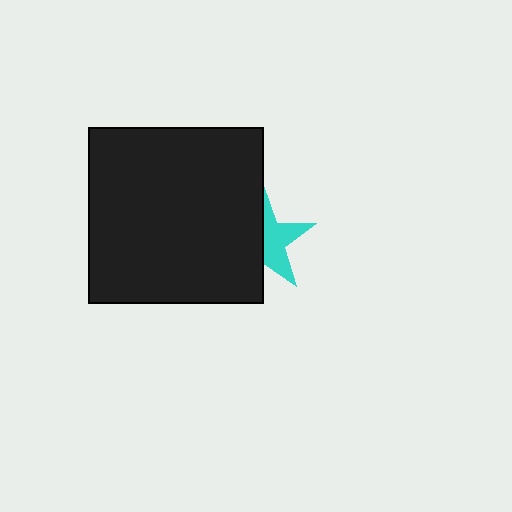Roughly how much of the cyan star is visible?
About half of it is visible (roughly 50%).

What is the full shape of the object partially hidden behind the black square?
The partially hidden object is a cyan star.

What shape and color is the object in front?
The object in front is a black square.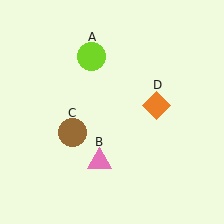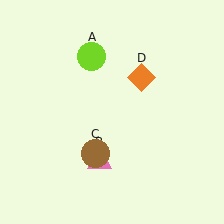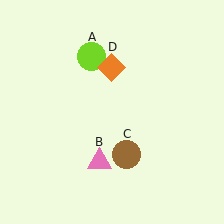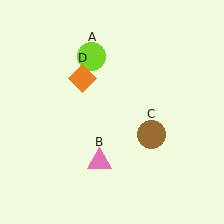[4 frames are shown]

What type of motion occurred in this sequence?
The brown circle (object C), orange diamond (object D) rotated counterclockwise around the center of the scene.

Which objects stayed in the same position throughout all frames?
Lime circle (object A) and pink triangle (object B) remained stationary.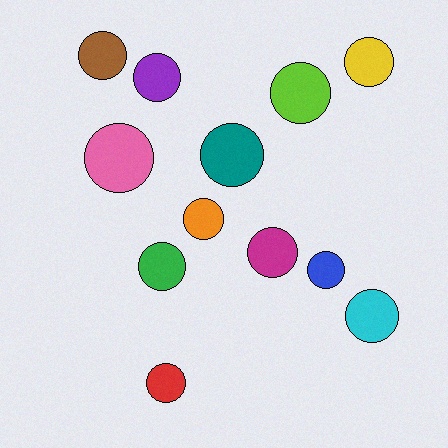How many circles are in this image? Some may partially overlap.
There are 12 circles.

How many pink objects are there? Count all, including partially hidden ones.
There is 1 pink object.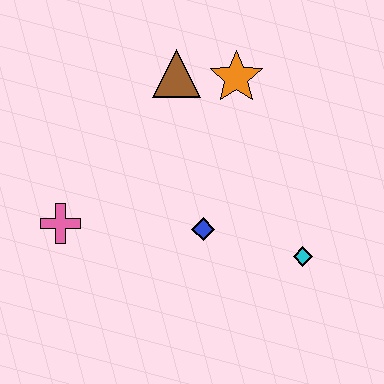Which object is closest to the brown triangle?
The orange star is closest to the brown triangle.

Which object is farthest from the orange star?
The pink cross is farthest from the orange star.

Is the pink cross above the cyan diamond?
Yes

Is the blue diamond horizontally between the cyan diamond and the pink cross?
Yes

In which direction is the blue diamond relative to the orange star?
The blue diamond is below the orange star.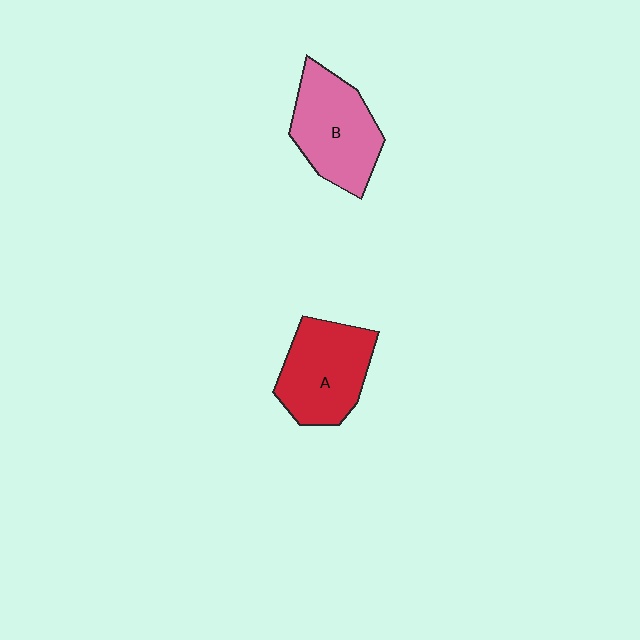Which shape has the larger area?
Shape B (pink).